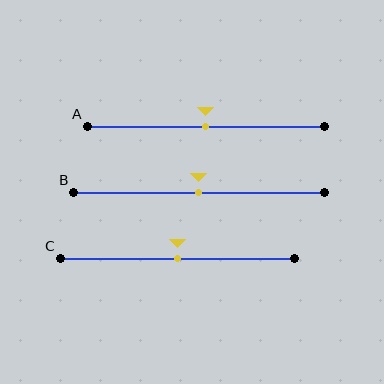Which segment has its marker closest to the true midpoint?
Segment A has its marker closest to the true midpoint.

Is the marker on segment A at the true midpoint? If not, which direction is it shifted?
Yes, the marker on segment A is at the true midpoint.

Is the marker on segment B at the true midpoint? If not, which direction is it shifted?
Yes, the marker on segment B is at the true midpoint.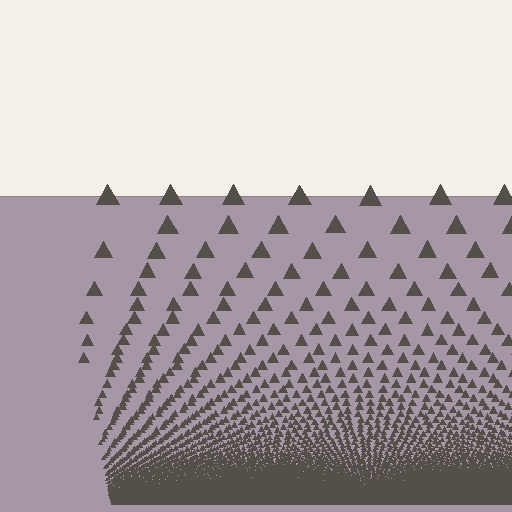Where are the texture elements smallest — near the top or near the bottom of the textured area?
Near the bottom.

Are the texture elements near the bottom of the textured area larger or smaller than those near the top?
Smaller. The gradient is inverted — elements near the bottom are smaller and denser.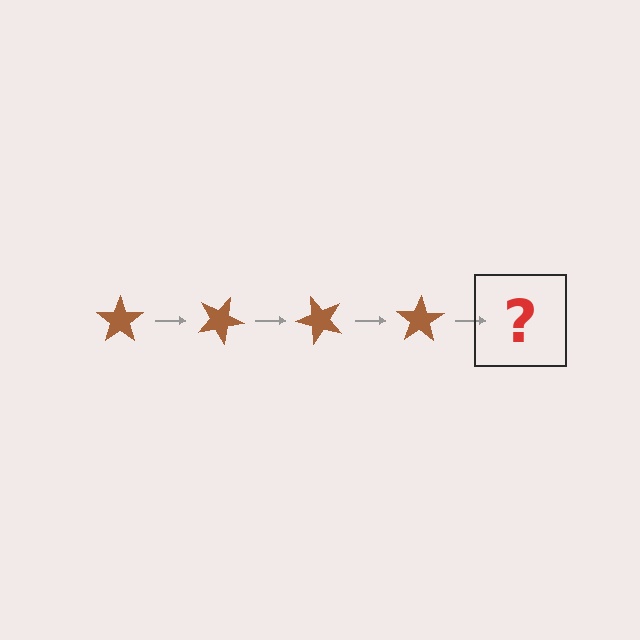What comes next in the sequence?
The next element should be a brown star rotated 100 degrees.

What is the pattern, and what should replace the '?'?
The pattern is that the star rotates 25 degrees each step. The '?' should be a brown star rotated 100 degrees.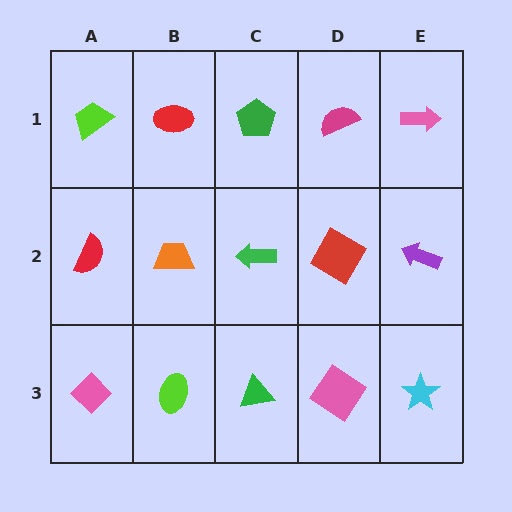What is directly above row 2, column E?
A pink arrow.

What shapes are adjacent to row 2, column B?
A red ellipse (row 1, column B), a lime ellipse (row 3, column B), a red semicircle (row 2, column A), a green arrow (row 2, column C).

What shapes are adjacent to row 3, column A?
A red semicircle (row 2, column A), a lime ellipse (row 3, column B).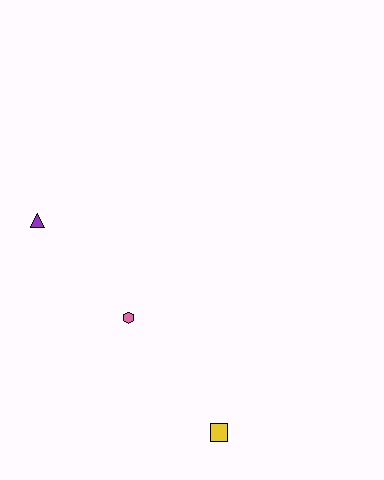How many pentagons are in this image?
There are no pentagons.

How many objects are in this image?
There are 3 objects.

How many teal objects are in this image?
There are no teal objects.